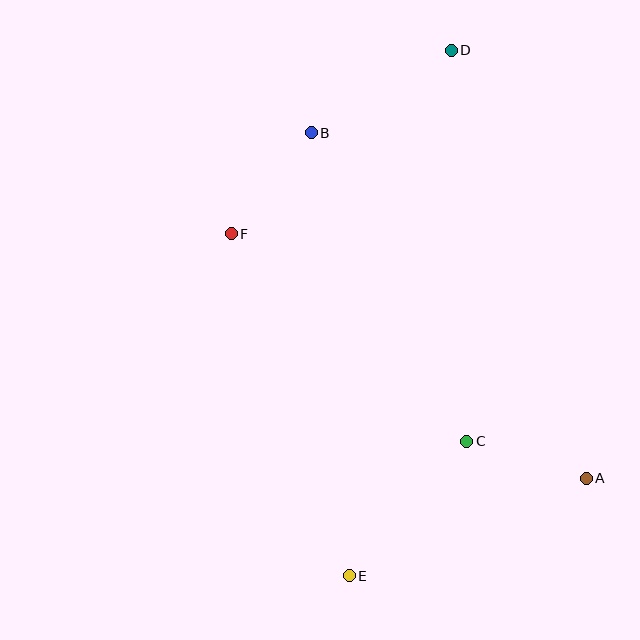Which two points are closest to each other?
Points A and C are closest to each other.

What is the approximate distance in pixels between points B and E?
The distance between B and E is approximately 445 pixels.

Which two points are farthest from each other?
Points D and E are farthest from each other.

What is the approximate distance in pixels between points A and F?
The distance between A and F is approximately 431 pixels.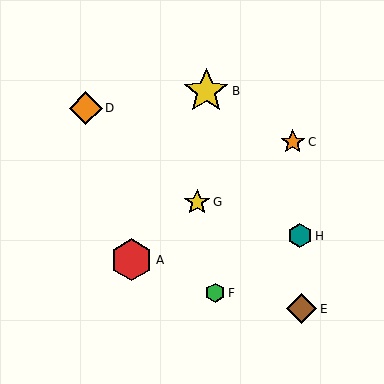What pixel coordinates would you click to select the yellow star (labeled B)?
Click at (206, 91) to select the yellow star B.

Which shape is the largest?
The yellow star (labeled B) is the largest.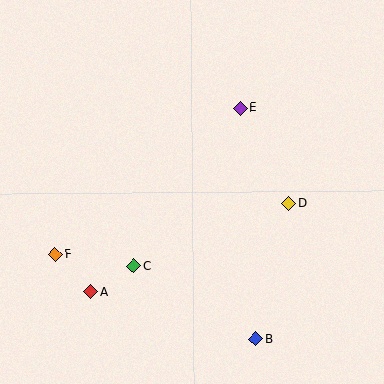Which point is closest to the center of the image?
Point C at (133, 266) is closest to the center.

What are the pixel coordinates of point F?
Point F is at (55, 255).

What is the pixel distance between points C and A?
The distance between C and A is 49 pixels.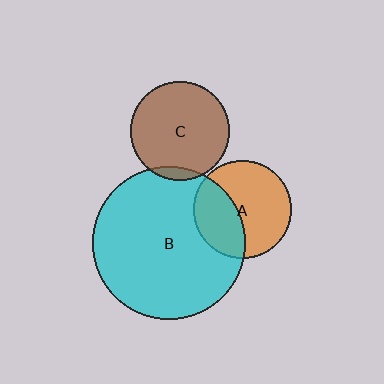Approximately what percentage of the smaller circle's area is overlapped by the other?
Approximately 5%.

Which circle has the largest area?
Circle B (cyan).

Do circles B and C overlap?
Yes.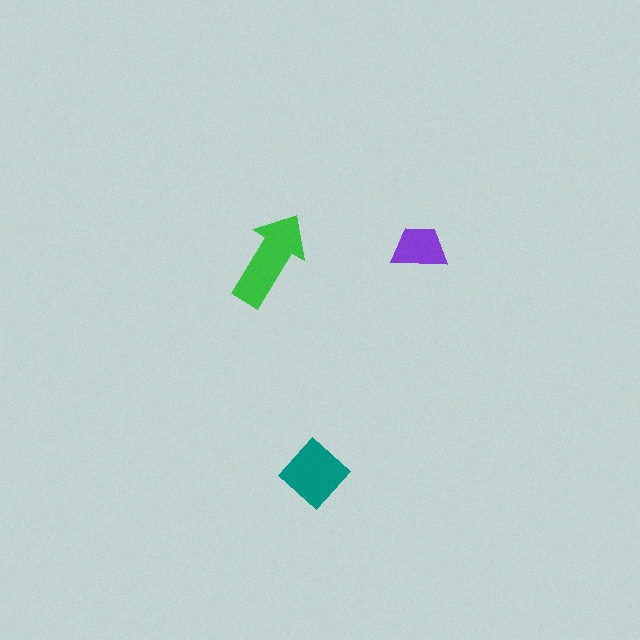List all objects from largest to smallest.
The green arrow, the teal diamond, the purple trapezoid.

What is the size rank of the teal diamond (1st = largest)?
2nd.